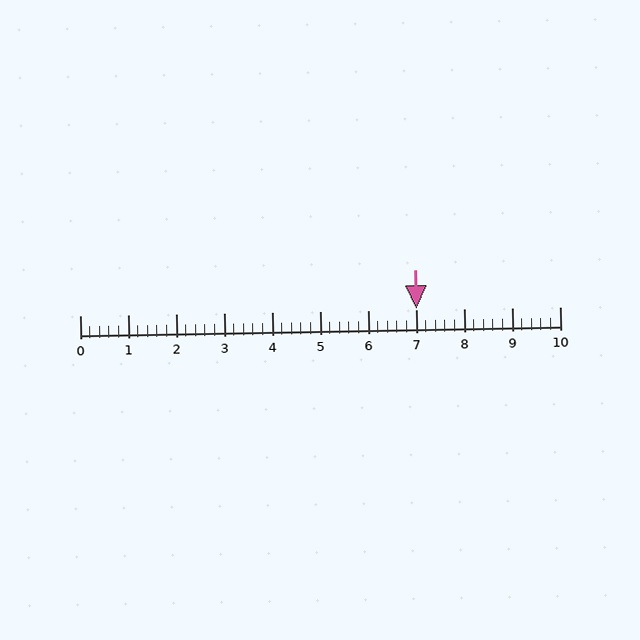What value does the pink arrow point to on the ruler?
The pink arrow points to approximately 7.0.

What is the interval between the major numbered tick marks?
The major tick marks are spaced 1 units apart.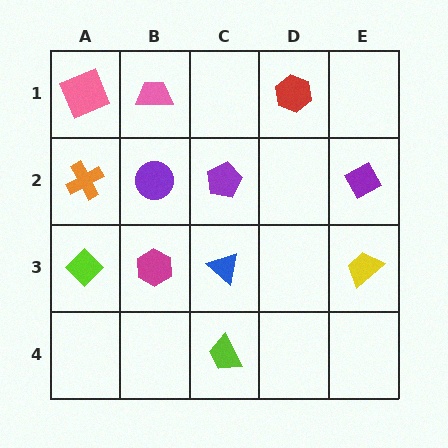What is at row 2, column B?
A purple circle.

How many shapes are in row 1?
3 shapes.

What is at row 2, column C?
A purple pentagon.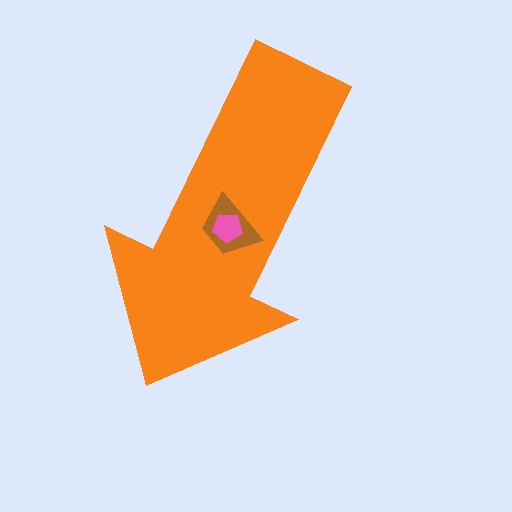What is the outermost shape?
The orange arrow.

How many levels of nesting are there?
3.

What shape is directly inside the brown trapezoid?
The pink pentagon.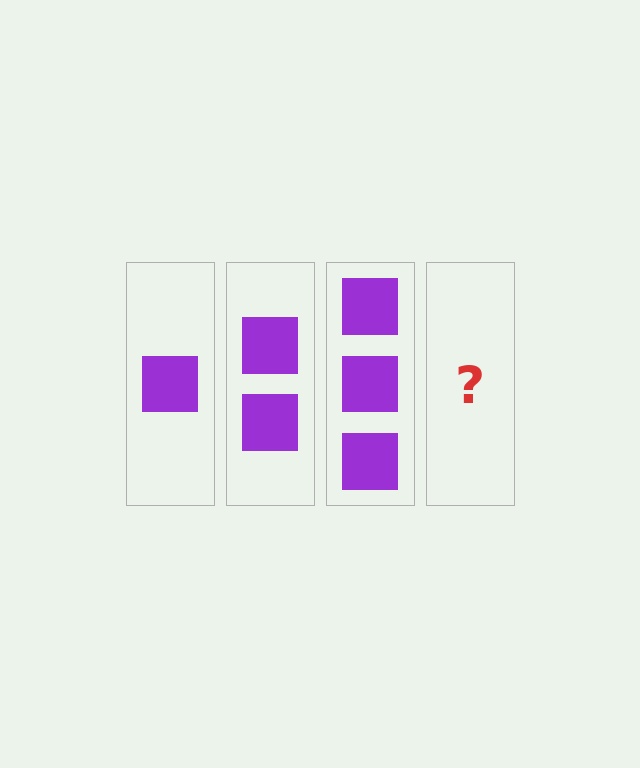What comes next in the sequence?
The next element should be 4 squares.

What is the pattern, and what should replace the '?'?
The pattern is that each step adds one more square. The '?' should be 4 squares.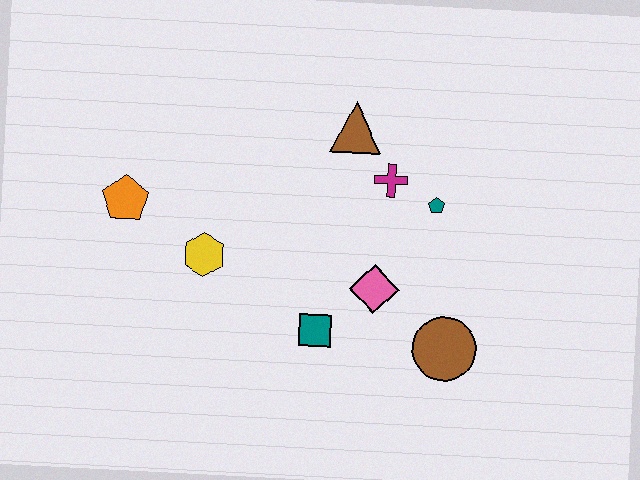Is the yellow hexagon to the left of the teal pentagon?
Yes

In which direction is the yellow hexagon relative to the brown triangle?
The yellow hexagon is to the left of the brown triangle.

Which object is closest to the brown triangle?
The magenta cross is closest to the brown triangle.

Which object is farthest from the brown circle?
The orange pentagon is farthest from the brown circle.